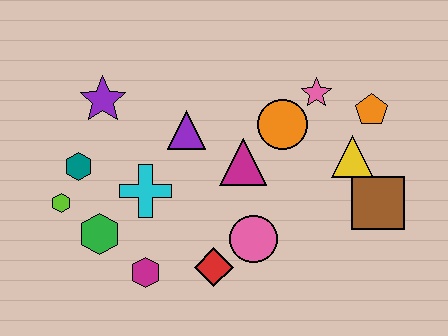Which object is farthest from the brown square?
The lime hexagon is farthest from the brown square.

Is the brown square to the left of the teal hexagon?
No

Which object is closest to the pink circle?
The red diamond is closest to the pink circle.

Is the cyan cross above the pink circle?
Yes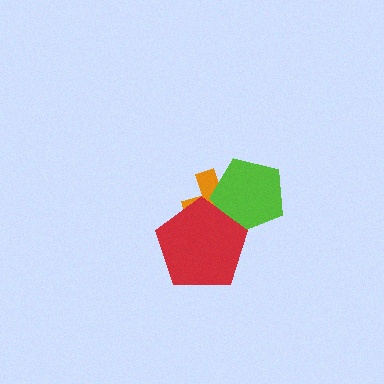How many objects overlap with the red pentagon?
2 objects overlap with the red pentagon.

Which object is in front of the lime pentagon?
The red pentagon is in front of the lime pentagon.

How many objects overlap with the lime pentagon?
2 objects overlap with the lime pentagon.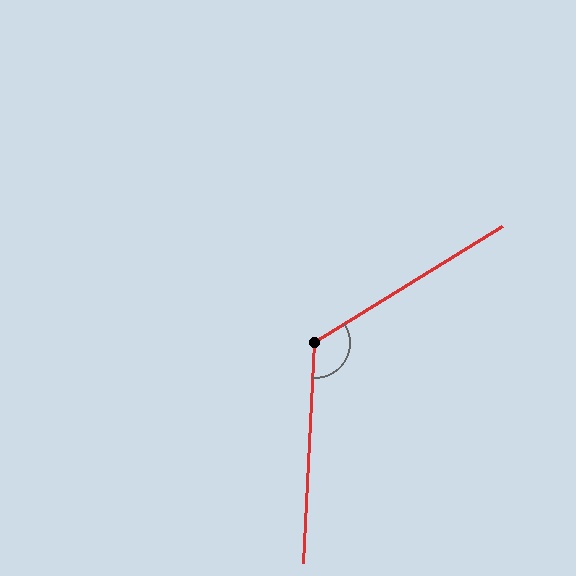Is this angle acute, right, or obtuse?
It is obtuse.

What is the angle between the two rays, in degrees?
Approximately 125 degrees.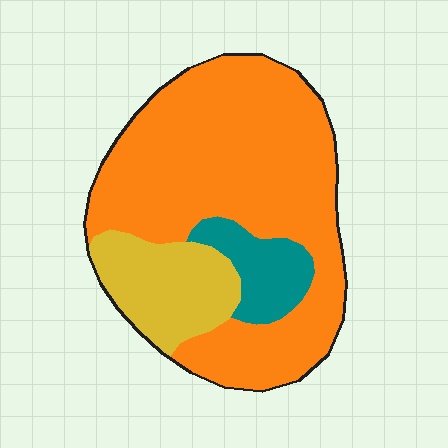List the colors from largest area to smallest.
From largest to smallest: orange, yellow, teal.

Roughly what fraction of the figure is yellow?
Yellow covers 18% of the figure.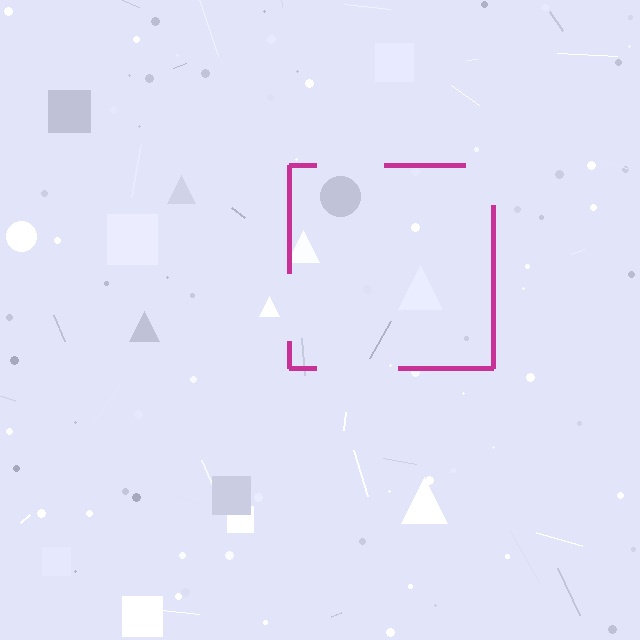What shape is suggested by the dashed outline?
The dashed outline suggests a square.